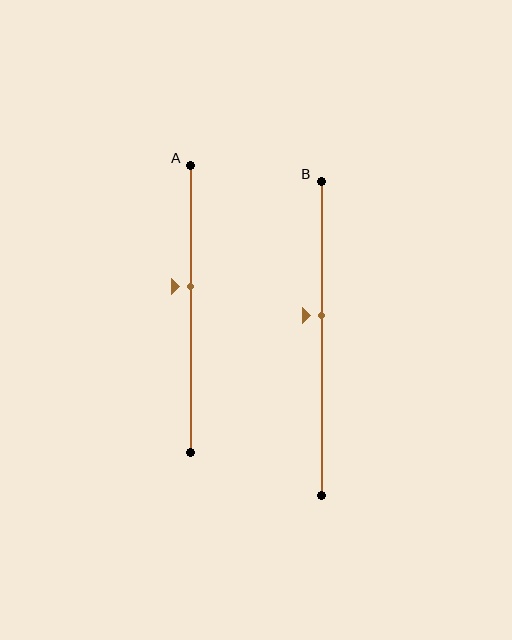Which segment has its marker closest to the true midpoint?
Segment B has its marker closest to the true midpoint.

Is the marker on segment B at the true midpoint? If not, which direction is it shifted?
No, the marker on segment B is shifted upward by about 7% of the segment length.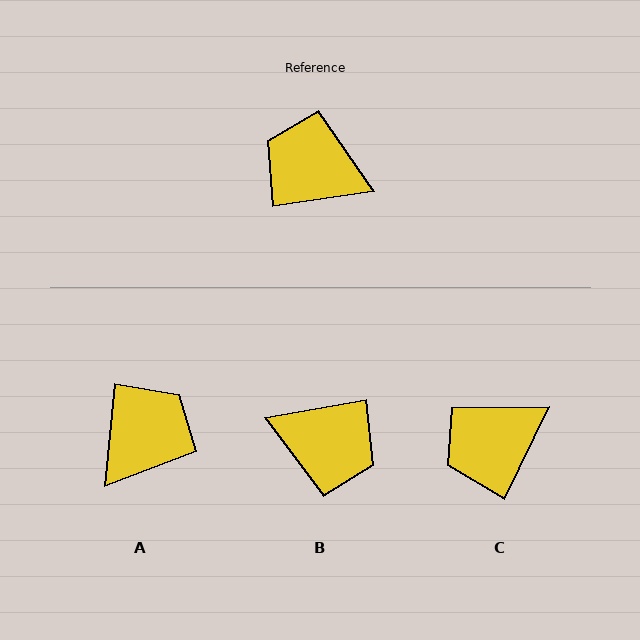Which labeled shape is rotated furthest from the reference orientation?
B, about 178 degrees away.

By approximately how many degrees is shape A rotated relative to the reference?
Approximately 104 degrees clockwise.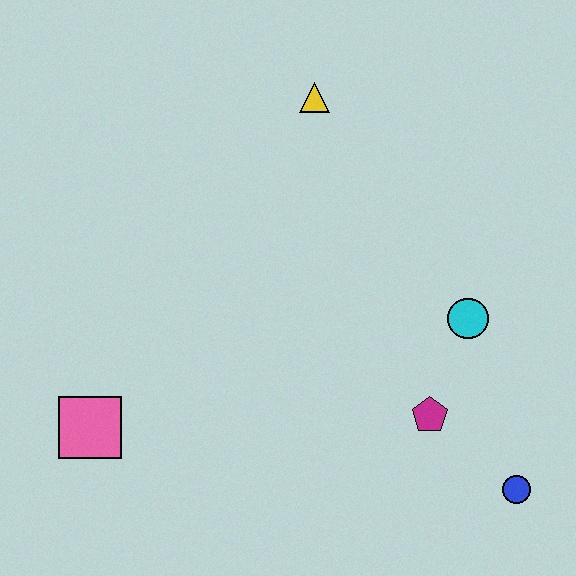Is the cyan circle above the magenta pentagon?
Yes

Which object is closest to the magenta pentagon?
The cyan circle is closest to the magenta pentagon.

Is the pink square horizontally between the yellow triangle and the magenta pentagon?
No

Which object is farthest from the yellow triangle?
The blue circle is farthest from the yellow triangle.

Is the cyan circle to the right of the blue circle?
No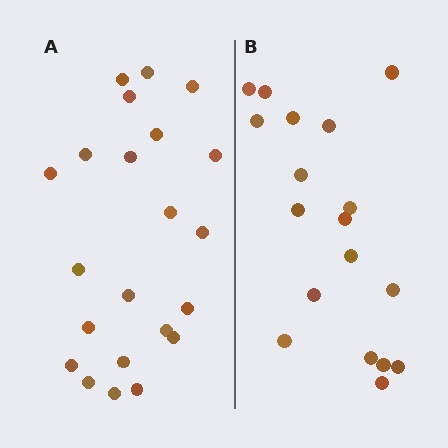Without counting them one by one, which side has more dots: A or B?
Region A (the left region) has more dots.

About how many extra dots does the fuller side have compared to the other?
Region A has about 4 more dots than region B.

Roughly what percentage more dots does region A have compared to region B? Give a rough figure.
About 20% more.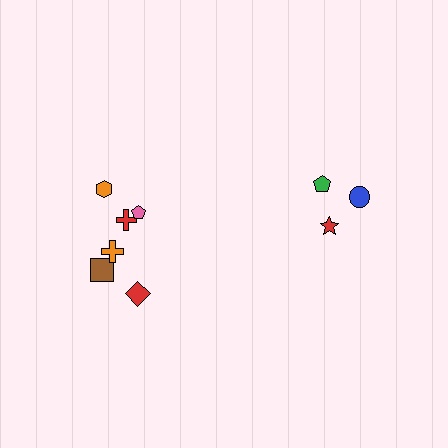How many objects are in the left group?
There are 6 objects.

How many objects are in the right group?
There are 3 objects.